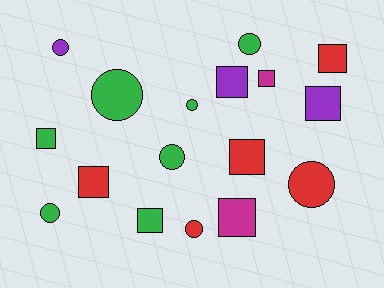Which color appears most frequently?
Green, with 7 objects.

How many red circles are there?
There are 2 red circles.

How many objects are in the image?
There are 17 objects.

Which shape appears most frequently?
Square, with 9 objects.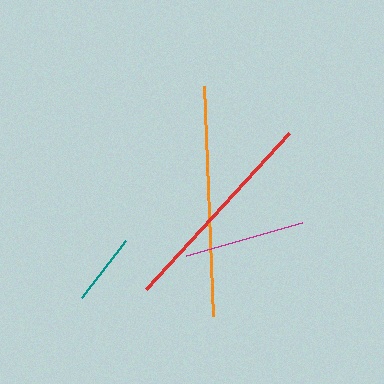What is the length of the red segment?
The red segment is approximately 212 pixels long.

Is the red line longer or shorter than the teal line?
The red line is longer than the teal line.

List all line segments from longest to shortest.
From longest to shortest: orange, red, magenta, teal.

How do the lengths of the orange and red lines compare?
The orange and red lines are approximately the same length.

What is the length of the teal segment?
The teal segment is approximately 72 pixels long.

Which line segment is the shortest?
The teal line is the shortest at approximately 72 pixels.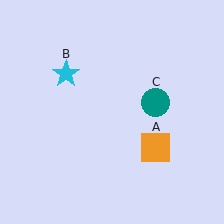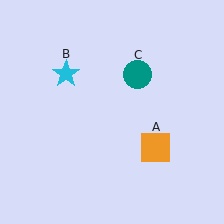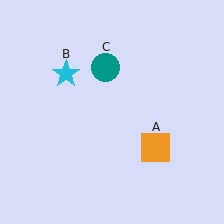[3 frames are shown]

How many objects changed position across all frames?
1 object changed position: teal circle (object C).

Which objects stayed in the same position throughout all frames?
Orange square (object A) and cyan star (object B) remained stationary.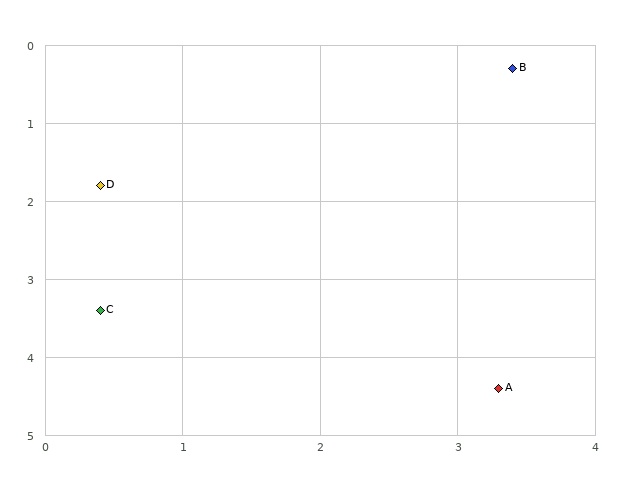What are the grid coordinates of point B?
Point B is at approximately (3.4, 0.3).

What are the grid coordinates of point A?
Point A is at approximately (3.3, 4.4).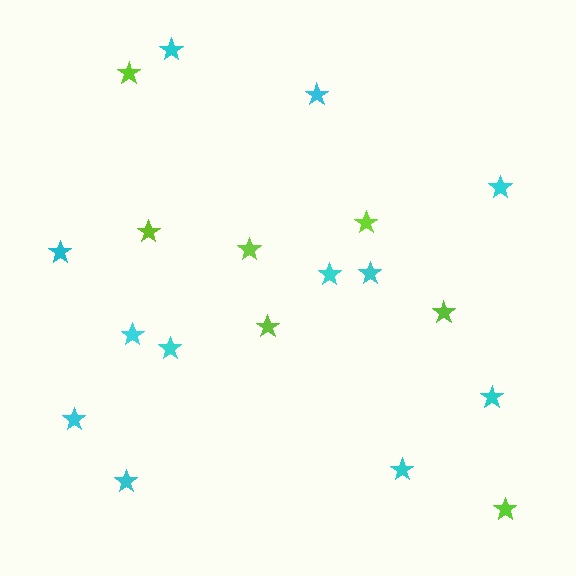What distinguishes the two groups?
There are 2 groups: one group of lime stars (7) and one group of cyan stars (12).